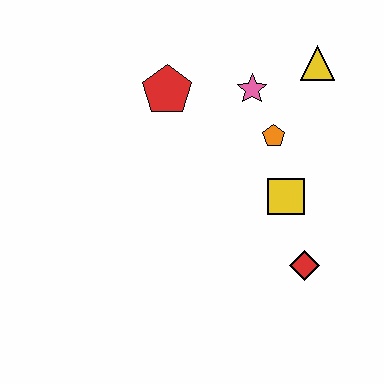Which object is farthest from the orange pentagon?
The red diamond is farthest from the orange pentagon.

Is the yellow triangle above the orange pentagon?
Yes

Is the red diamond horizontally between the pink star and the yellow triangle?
Yes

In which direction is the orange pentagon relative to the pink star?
The orange pentagon is below the pink star.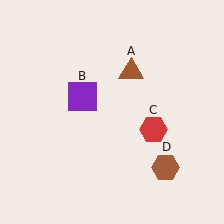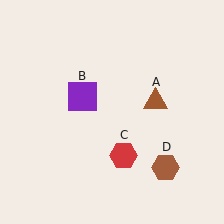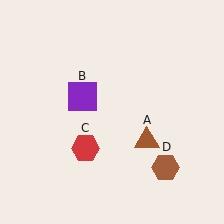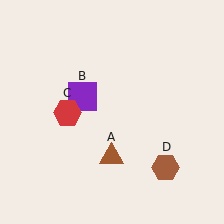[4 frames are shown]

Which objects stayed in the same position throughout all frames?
Purple square (object B) and brown hexagon (object D) remained stationary.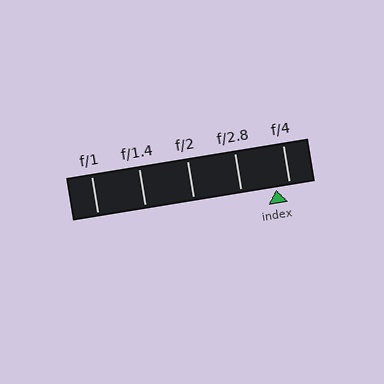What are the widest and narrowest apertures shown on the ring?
The widest aperture shown is f/1 and the narrowest is f/4.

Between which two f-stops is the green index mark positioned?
The index mark is between f/2.8 and f/4.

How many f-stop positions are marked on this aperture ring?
There are 5 f-stop positions marked.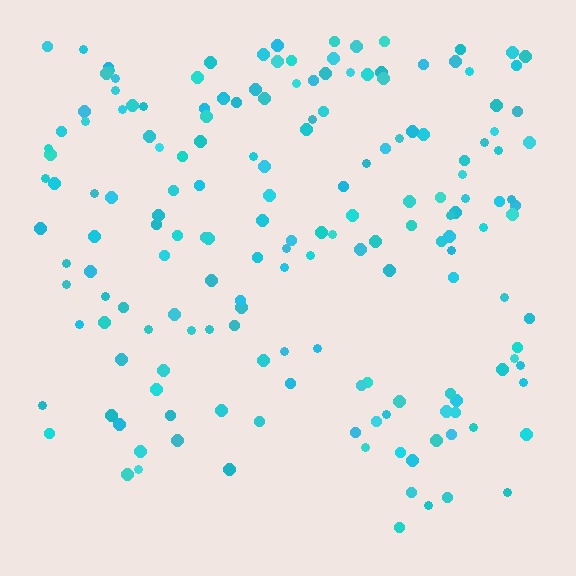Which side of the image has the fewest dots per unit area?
The bottom.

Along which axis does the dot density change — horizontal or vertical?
Vertical.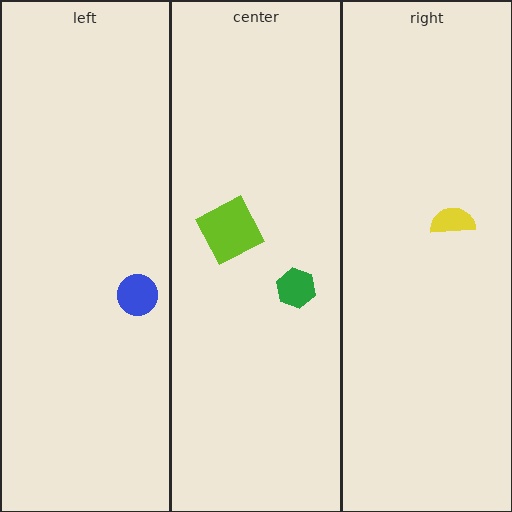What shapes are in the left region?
The blue circle.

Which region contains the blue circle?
The left region.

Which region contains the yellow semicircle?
The right region.